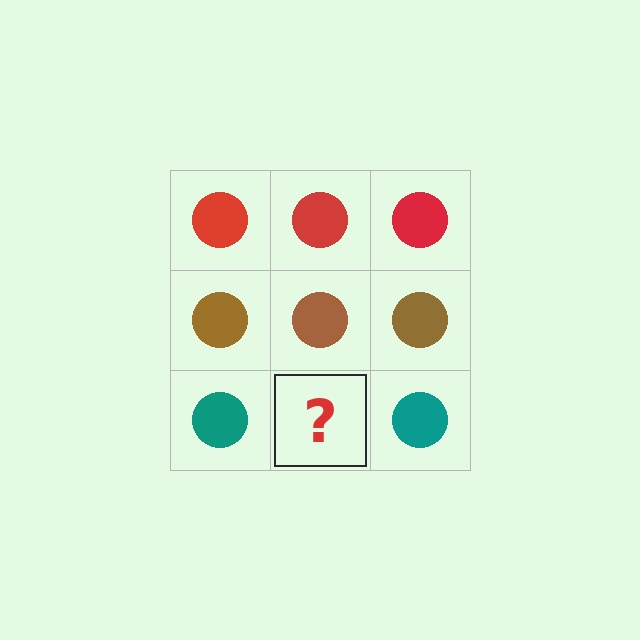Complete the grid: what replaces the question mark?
The question mark should be replaced with a teal circle.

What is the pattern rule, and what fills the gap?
The rule is that each row has a consistent color. The gap should be filled with a teal circle.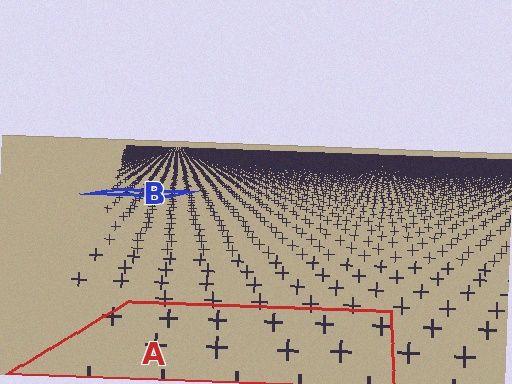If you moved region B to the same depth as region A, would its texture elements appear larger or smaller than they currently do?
They would appear larger. At a closer depth, the same texture elements are projected at a bigger on-screen size.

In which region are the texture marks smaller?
The texture marks are smaller in region B, because it is farther away.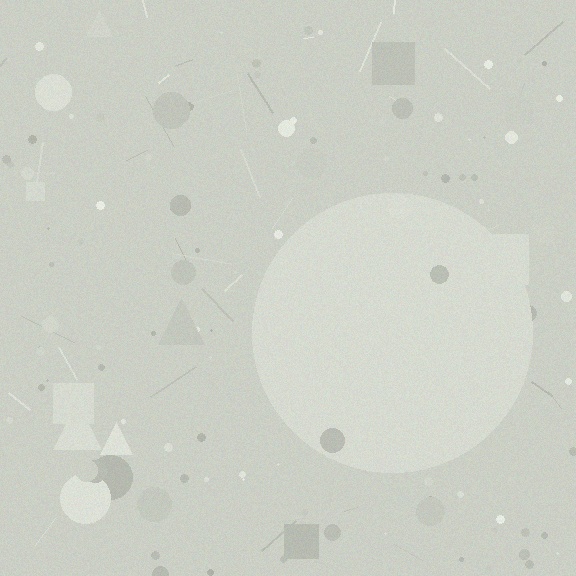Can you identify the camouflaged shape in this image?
The camouflaged shape is a circle.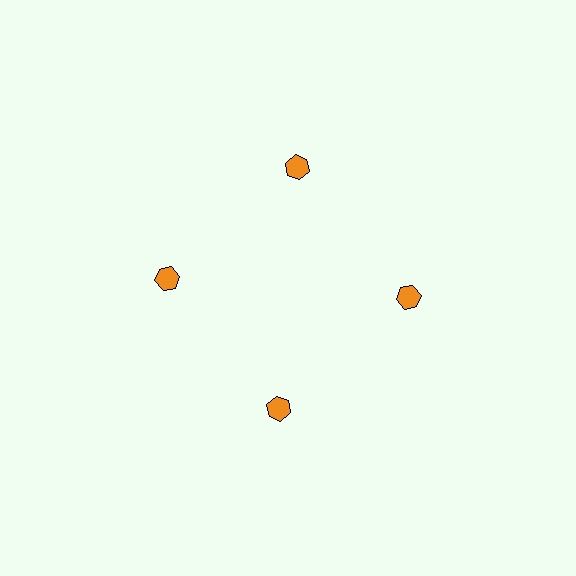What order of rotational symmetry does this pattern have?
This pattern has 4-fold rotational symmetry.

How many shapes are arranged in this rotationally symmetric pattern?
There are 4 shapes, arranged in 4 groups of 1.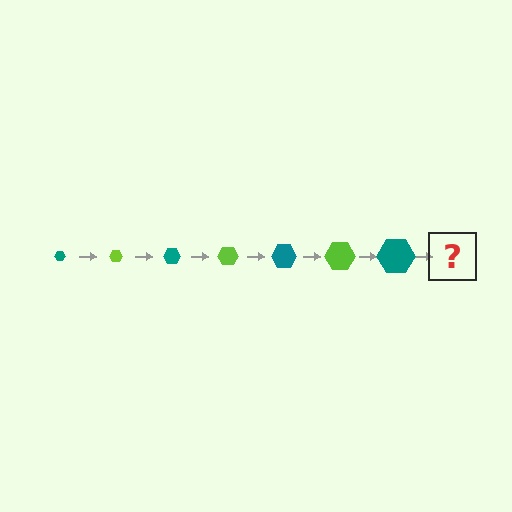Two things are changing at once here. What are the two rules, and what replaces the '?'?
The two rules are that the hexagon grows larger each step and the color cycles through teal and lime. The '?' should be a lime hexagon, larger than the previous one.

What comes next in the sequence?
The next element should be a lime hexagon, larger than the previous one.